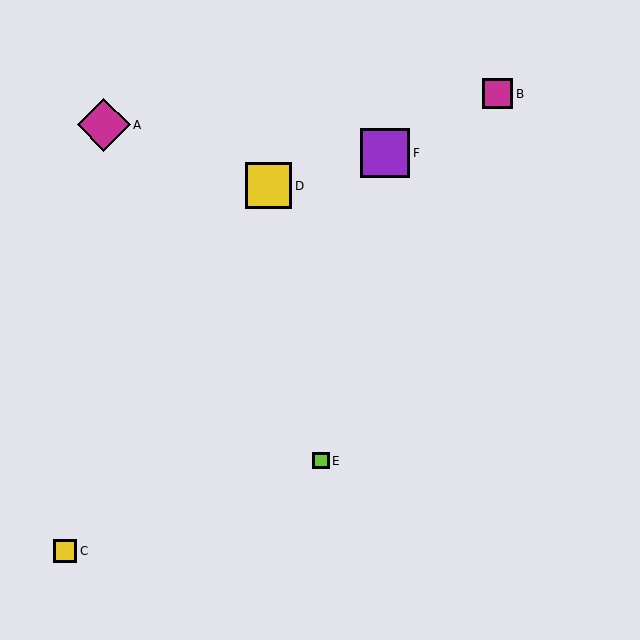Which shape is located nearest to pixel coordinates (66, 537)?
The yellow square (labeled C) at (65, 551) is nearest to that location.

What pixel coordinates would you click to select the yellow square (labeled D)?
Click at (269, 186) to select the yellow square D.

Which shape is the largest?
The magenta diamond (labeled A) is the largest.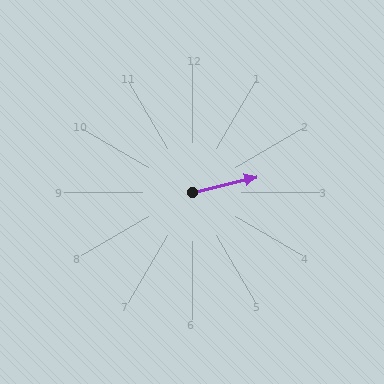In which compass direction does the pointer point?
East.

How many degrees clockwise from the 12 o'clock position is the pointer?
Approximately 77 degrees.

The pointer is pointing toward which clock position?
Roughly 3 o'clock.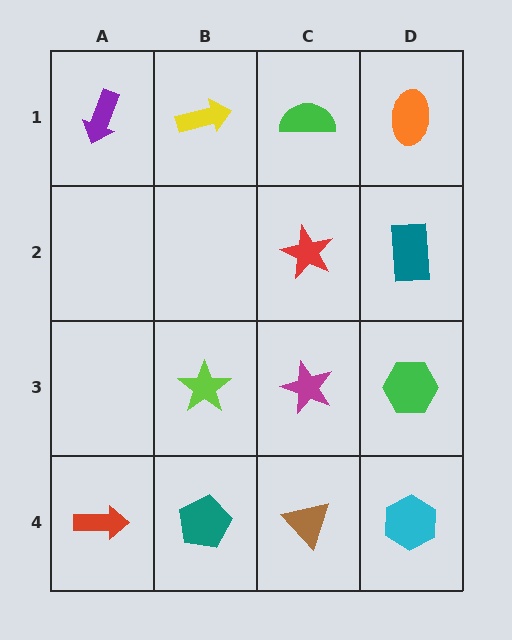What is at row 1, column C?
A green semicircle.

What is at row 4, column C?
A brown triangle.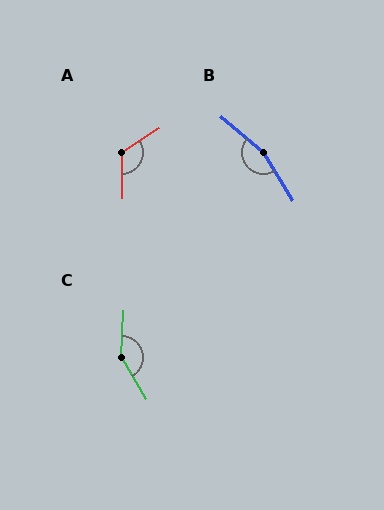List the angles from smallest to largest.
A (122°), C (146°), B (162°).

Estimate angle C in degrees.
Approximately 146 degrees.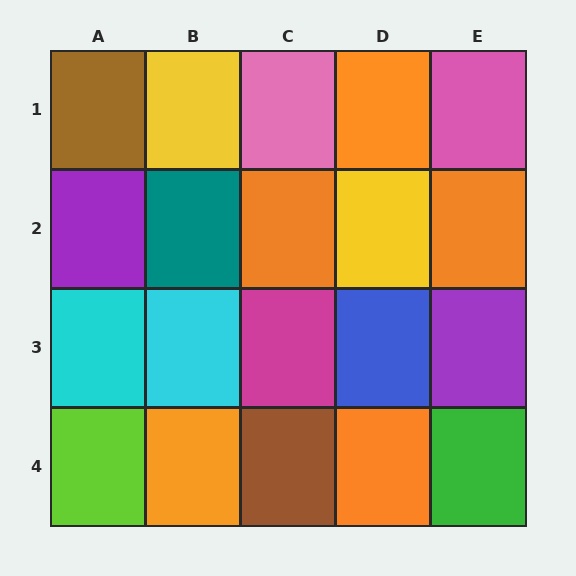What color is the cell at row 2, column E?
Orange.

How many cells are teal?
1 cell is teal.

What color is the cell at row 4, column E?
Green.